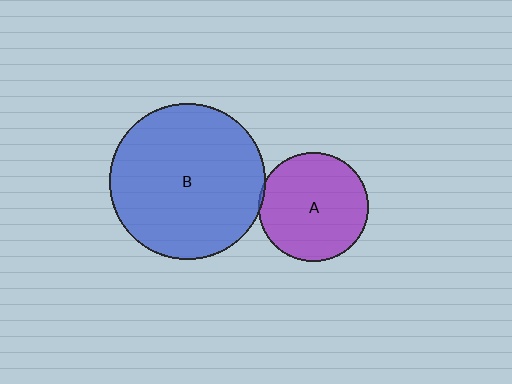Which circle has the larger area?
Circle B (blue).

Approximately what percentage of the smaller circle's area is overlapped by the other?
Approximately 5%.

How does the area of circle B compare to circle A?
Approximately 2.0 times.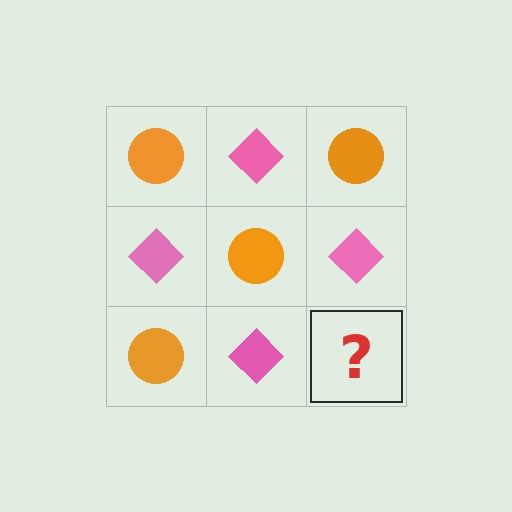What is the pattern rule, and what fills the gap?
The rule is that it alternates orange circle and pink diamond in a checkerboard pattern. The gap should be filled with an orange circle.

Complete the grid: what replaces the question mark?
The question mark should be replaced with an orange circle.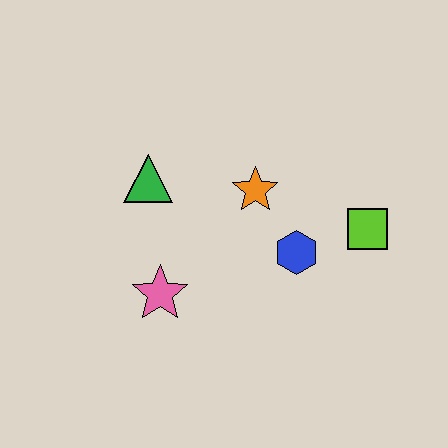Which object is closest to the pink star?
The green triangle is closest to the pink star.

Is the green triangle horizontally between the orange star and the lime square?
No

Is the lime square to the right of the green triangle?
Yes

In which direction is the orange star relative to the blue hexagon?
The orange star is above the blue hexagon.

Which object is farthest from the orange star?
The pink star is farthest from the orange star.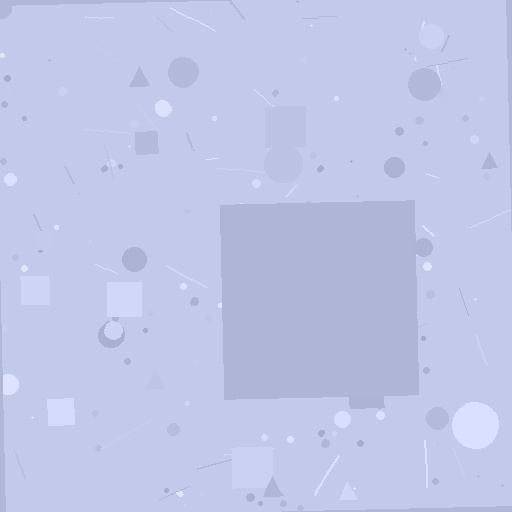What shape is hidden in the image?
A square is hidden in the image.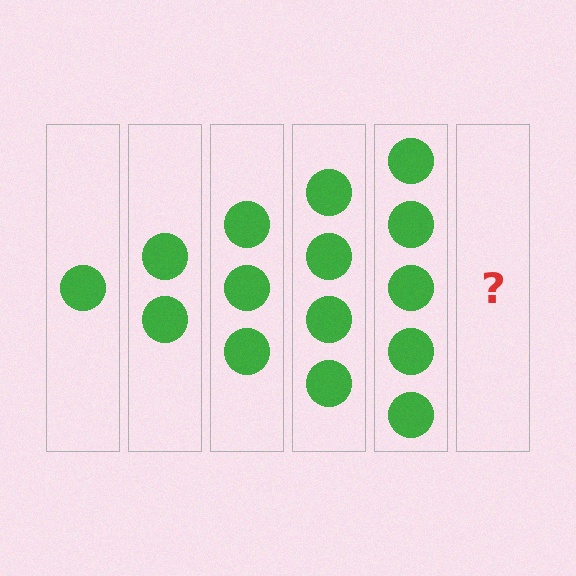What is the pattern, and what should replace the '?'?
The pattern is that each step adds one more circle. The '?' should be 6 circles.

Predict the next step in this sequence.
The next step is 6 circles.